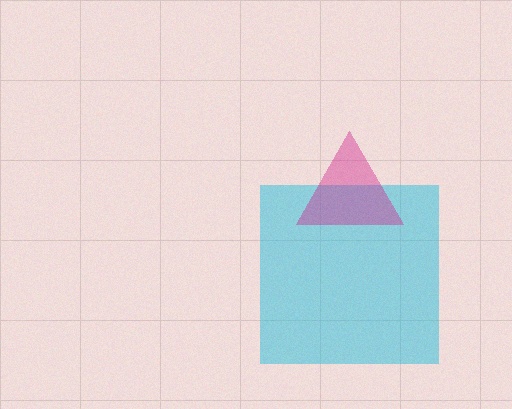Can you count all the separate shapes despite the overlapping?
Yes, there are 2 separate shapes.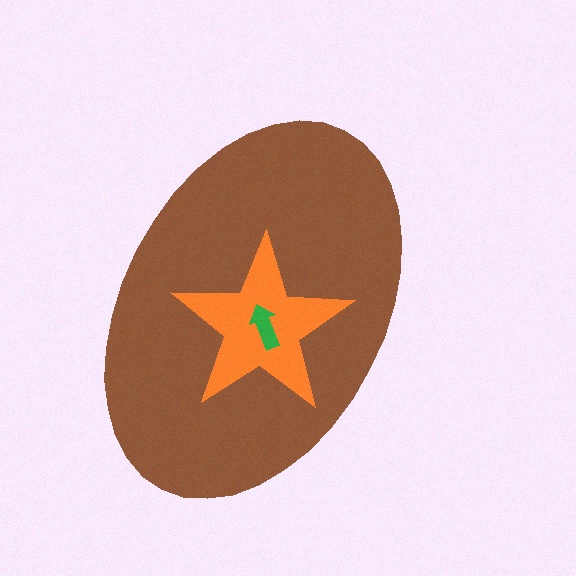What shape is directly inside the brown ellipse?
The orange star.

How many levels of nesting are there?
3.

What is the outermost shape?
The brown ellipse.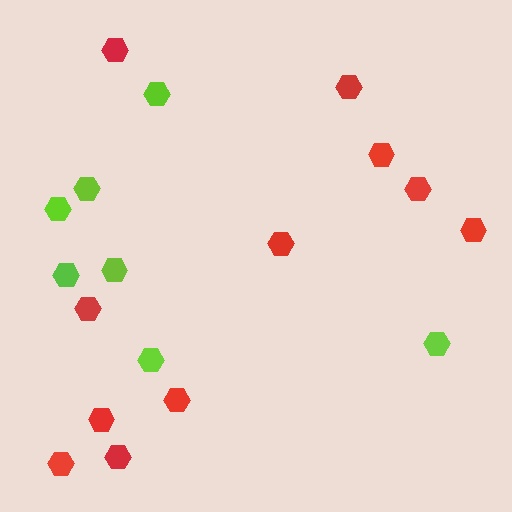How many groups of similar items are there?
There are 2 groups: one group of red hexagons (11) and one group of lime hexagons (7).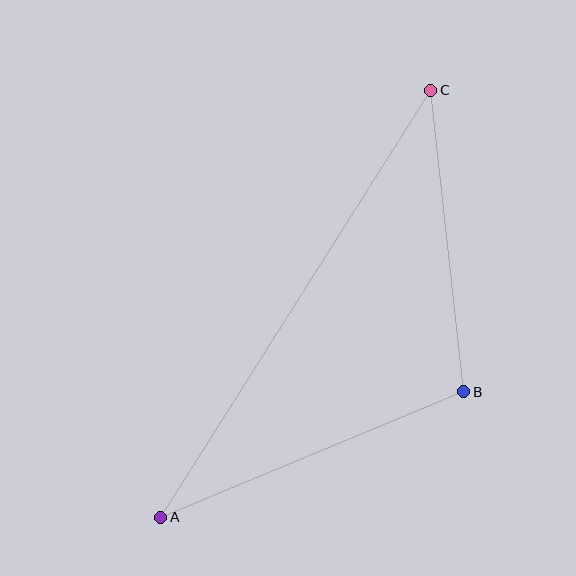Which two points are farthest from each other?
Points A and C are farthest from each other.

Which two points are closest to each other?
Points B and C are closest to each other.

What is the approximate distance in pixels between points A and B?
The distance between A and B is approximately 328 pixels.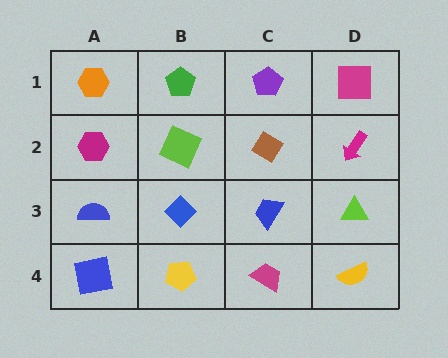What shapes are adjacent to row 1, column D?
A magenta arrow (row 2, column D), a purple pentagon (row 1, column C).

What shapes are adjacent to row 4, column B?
A blue diamond (row 3, column B), a blue square (row 4, column A), a magenta trapezoid (row 4, column C).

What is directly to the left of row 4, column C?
A yellow pentagon.